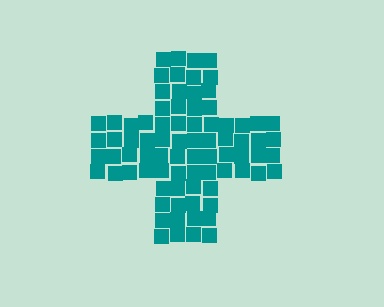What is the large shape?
The large shape is a cross.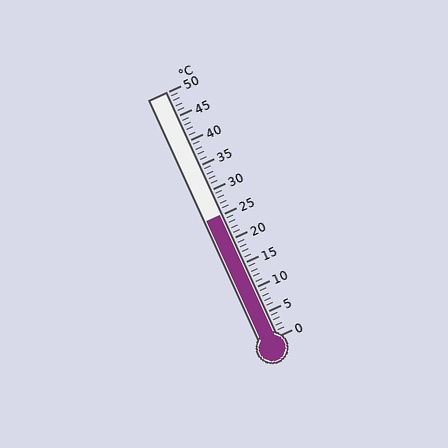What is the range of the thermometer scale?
The thermometer scale ranges from 0°C to 50°C.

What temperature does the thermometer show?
The thermometer shows approximately 25°C.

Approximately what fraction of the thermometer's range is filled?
The thermometer is filled to approximately 50% of its range.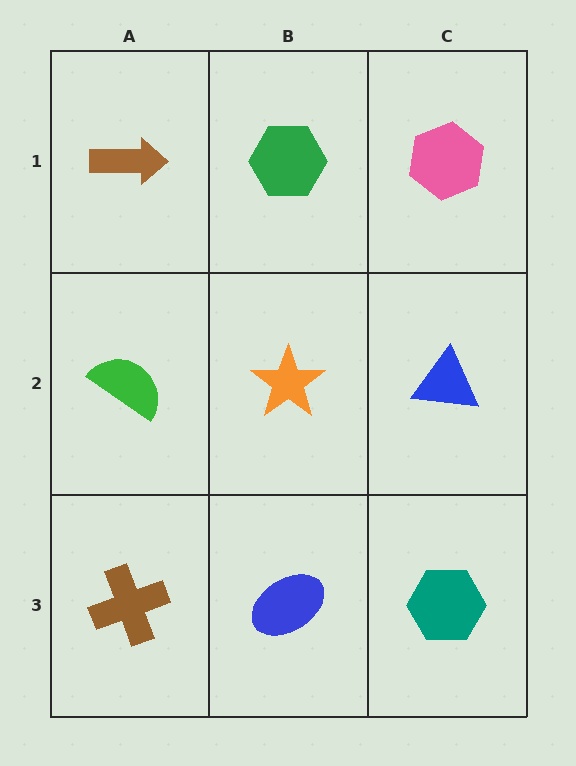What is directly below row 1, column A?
A green semicircle.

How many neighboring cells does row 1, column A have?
2.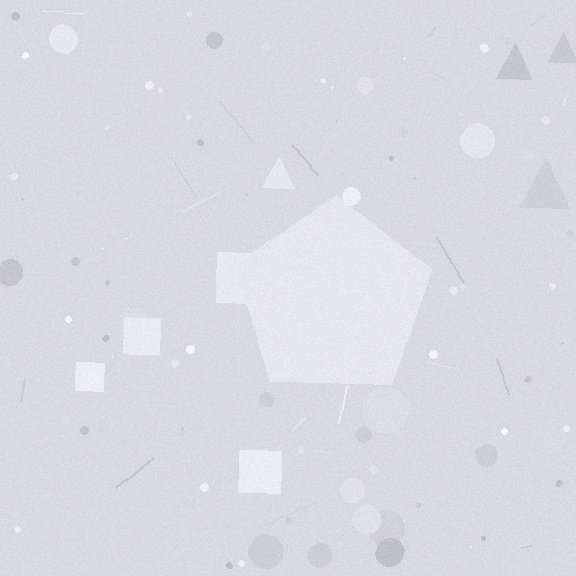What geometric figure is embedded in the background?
A pentagon is embedded in the background.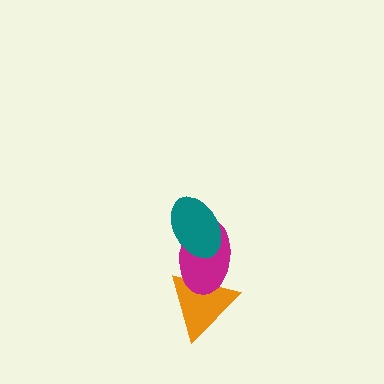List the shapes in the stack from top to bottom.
From top to bottom: the teal ellipse, the magenta ellipse, the orange triangle.